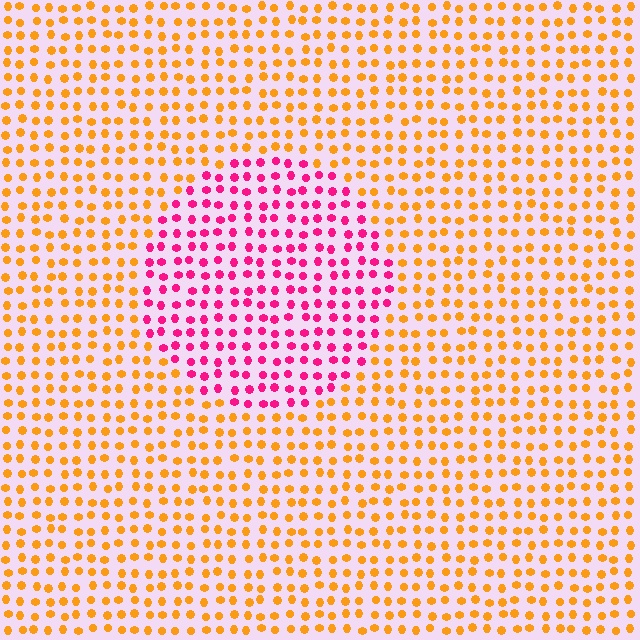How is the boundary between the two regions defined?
The boundary is defined purely by a slight shift in hue (about 66 degrees). Spacing, size, and orientation are identical on both sides.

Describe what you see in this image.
The image is filled with small orange elements in a uniform arrangement. A circle-shaped region is visible where the elements are tinted to a slightly different hue, forming a subtle color boundary.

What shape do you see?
I see a circle.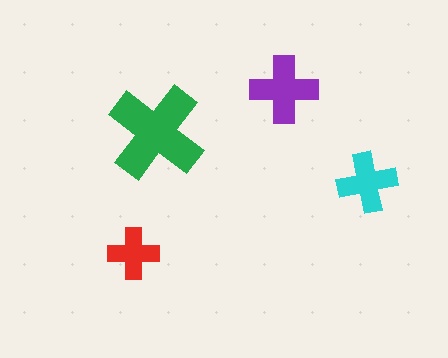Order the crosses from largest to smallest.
the green one, the purple one, the cyan one, the red one.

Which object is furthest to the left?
The red cross is leftmost.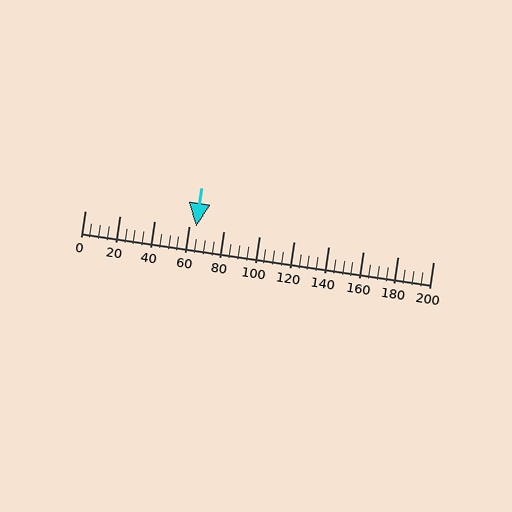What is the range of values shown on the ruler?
The ruler shows values from 0 to 200.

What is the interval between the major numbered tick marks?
The major tick marks are spaced 20 units apart.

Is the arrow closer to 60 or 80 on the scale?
The arrow is closer to 60.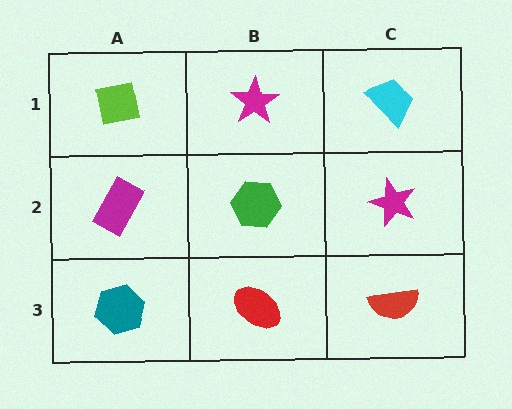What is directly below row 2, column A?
A teal hexagon.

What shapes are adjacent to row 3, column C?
A magenta star (row 2, column C), a red ellipse (row 3, column B).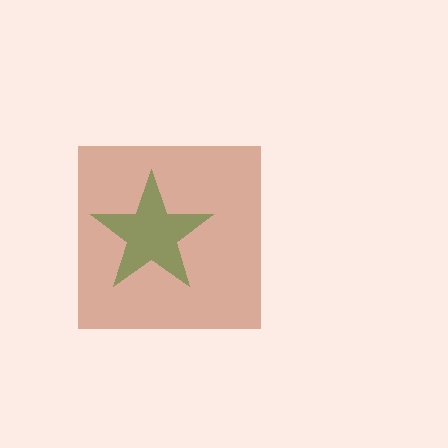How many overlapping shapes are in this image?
There are 2 overlapping shapes in the image.